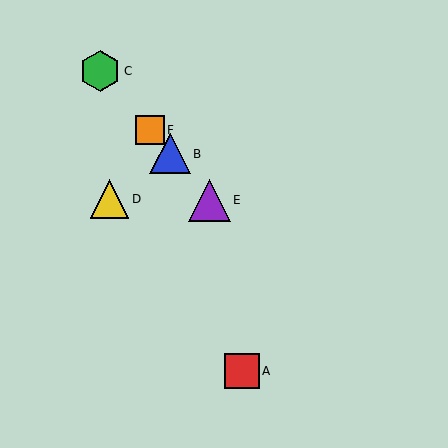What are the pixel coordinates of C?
Object C is at (100, 71).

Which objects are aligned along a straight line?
Objects B, C, E, F are aligned along a straight line.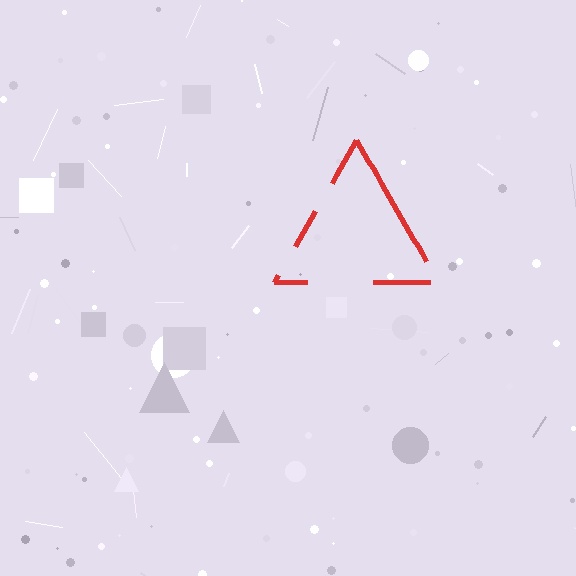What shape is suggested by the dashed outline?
The dashed outline suggests a triangle.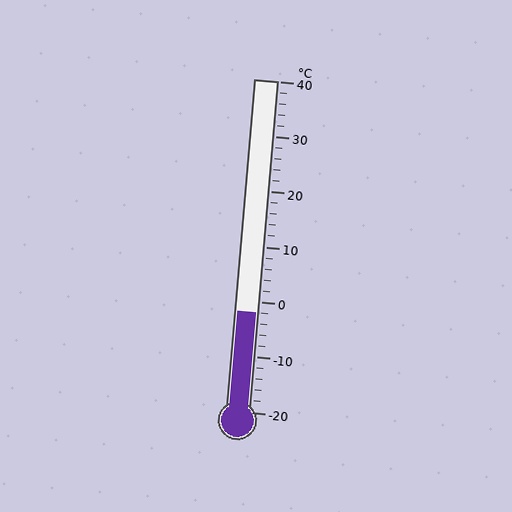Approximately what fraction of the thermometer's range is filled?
The thermometer is filled to approximately 30% of its range.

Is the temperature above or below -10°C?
The temperature is above -10°C.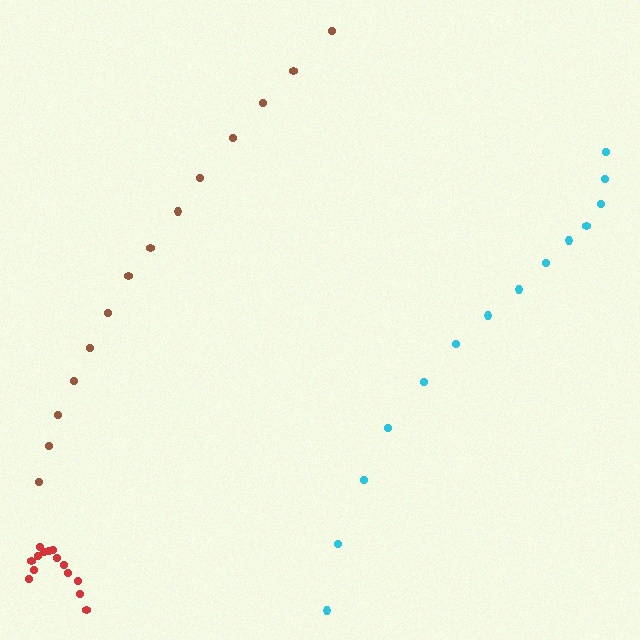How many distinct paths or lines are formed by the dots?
There are 3 distinct paths.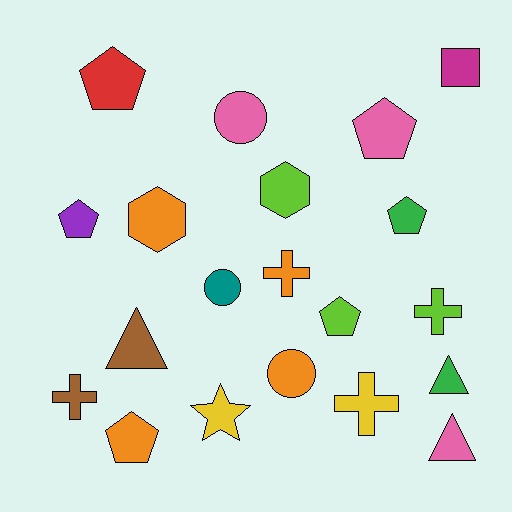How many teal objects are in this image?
There is 1 teal object.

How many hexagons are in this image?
There are 2 hexagons.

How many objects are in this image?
There are 20 objects.